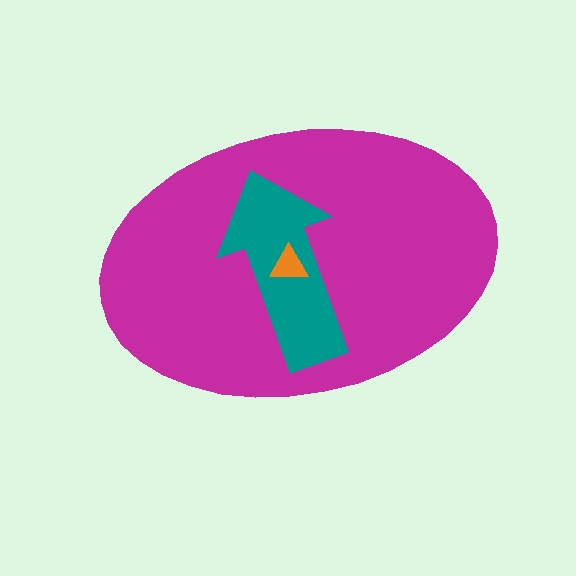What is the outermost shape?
The magenta ellipse.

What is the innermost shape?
The orange triangle.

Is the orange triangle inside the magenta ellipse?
Yes.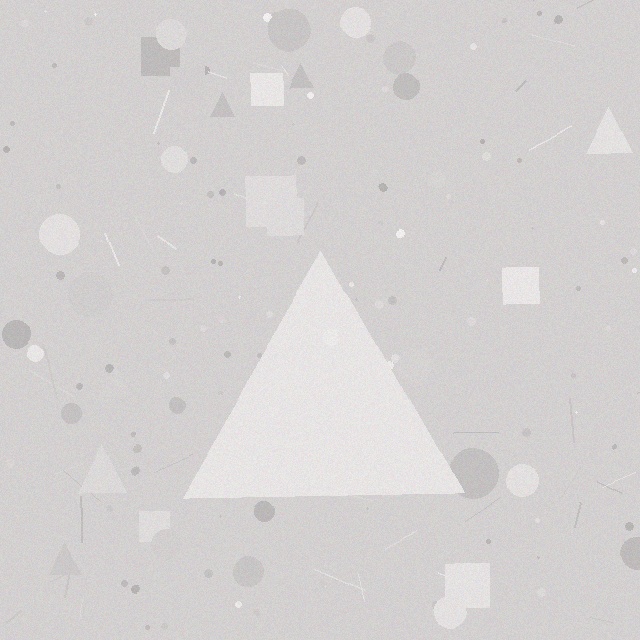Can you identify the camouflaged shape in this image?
The camouflaged shape is a triangle.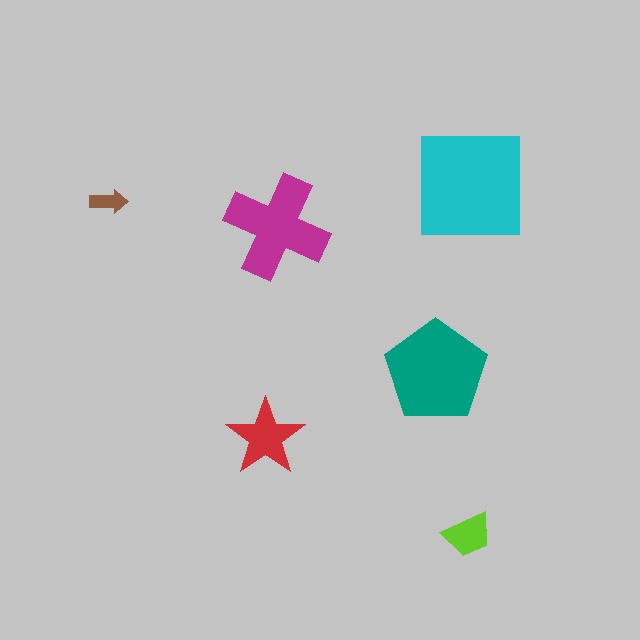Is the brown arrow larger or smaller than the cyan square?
Smaller.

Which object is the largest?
The cyan square.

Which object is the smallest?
The brown arrow.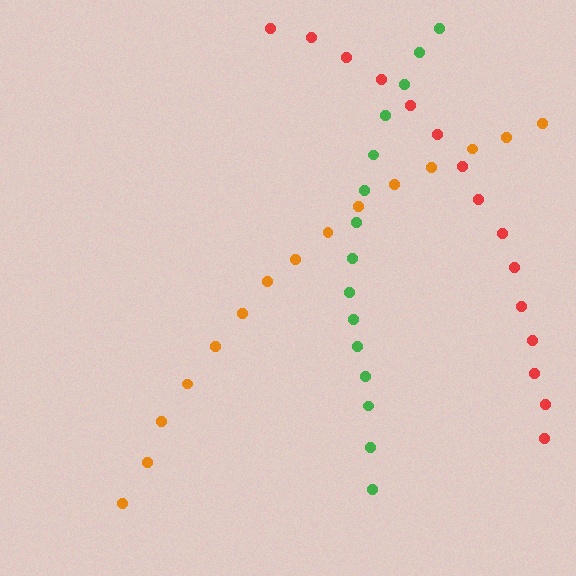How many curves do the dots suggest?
There are 3 distinct paths.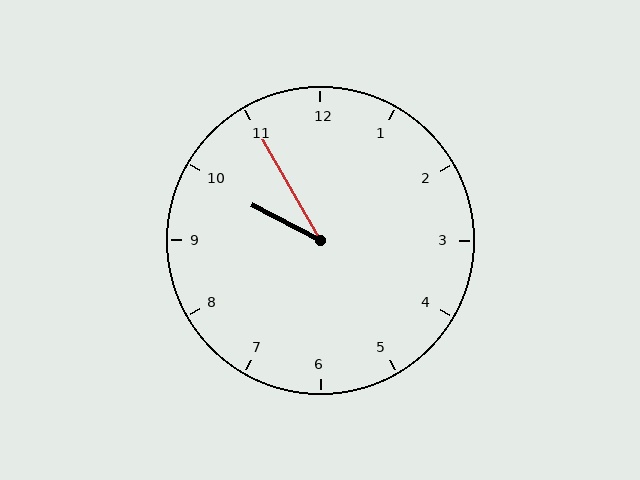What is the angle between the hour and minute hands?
Approximately 32 degrees.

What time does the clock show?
9:55.